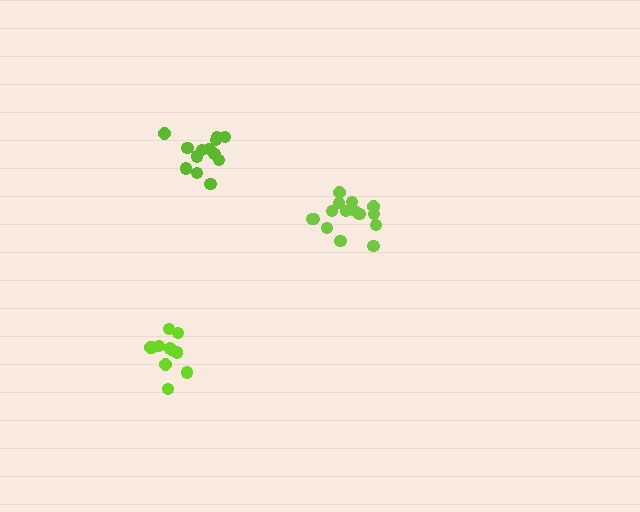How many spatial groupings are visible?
There are 3 spatial groupings.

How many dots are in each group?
Group 1: 13 dots, Group 2: 15 dots, Group 3: 11 dots (39 total).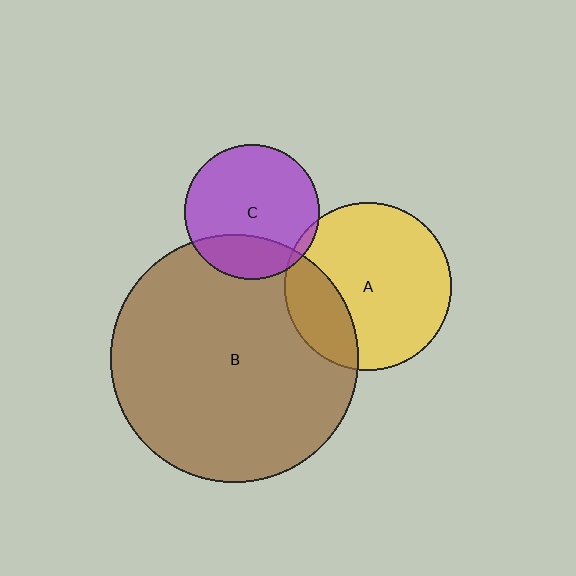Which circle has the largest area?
Circle B (brown).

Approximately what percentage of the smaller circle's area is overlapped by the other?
Approximately 5%.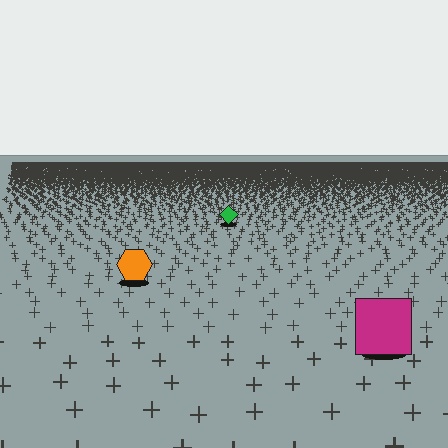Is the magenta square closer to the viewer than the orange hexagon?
Yes. The magenta square is closer — you can tell from the texture gradient: the ground texture is coarser near it.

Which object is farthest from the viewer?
The green diamond is farthest from the viewer. It appears smaller and the ground texture around it is denser.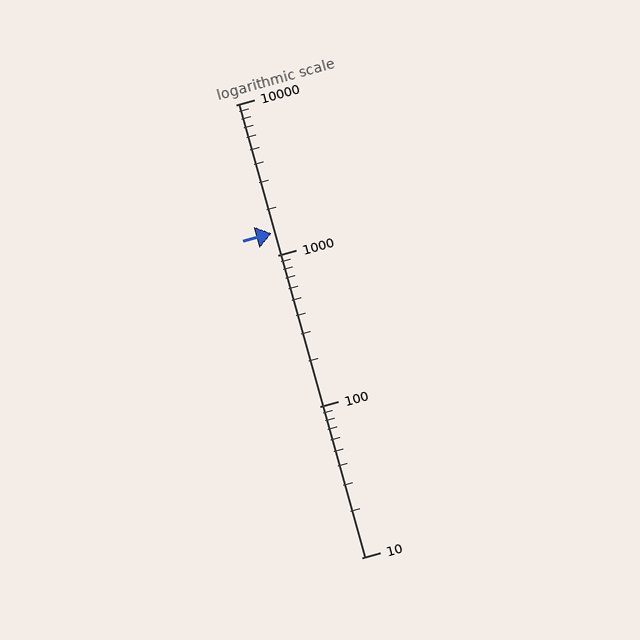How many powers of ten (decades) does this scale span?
The scale spans 3 decades, from 10 to 10000.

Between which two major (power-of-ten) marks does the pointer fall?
The pointer is between 1000 and 10000.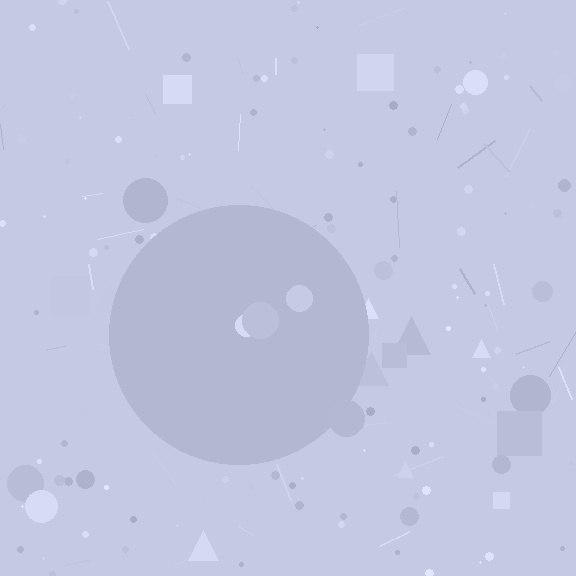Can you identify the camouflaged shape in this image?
The camouflaged shape is a circle.